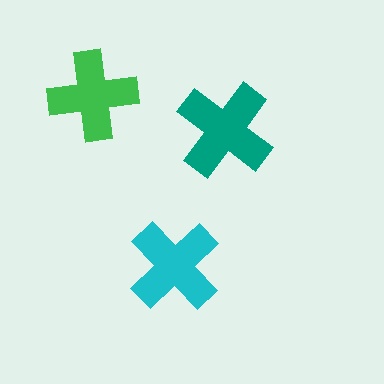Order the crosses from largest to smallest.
the teal one, the cyan one, the green one.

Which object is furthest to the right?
The teal cross is rightmost.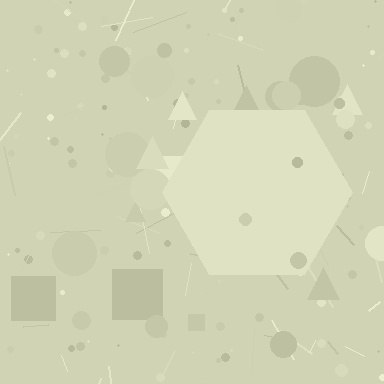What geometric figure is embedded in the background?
A hexagon is embedded in the background.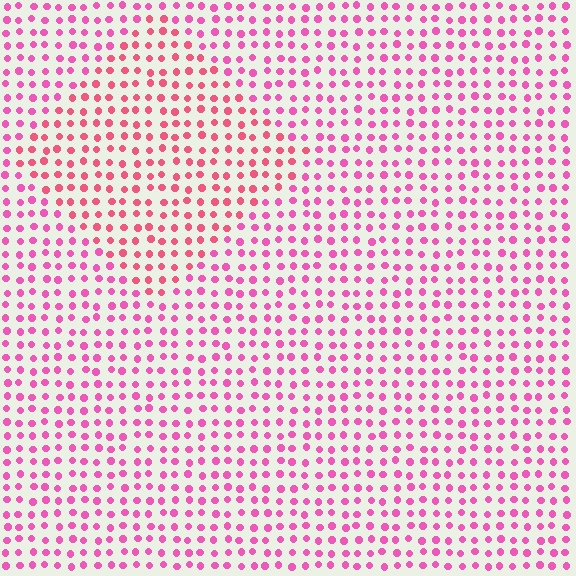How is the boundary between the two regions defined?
The boundary is defined purely by a slight shift in hue (about 23 degrees). Spacing, size, and orientation are identical on both sides.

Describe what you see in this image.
The image is filled with small pink elements in a uniform arrangement. A diamond-shaped region is visible where the elements are tinted to a slightly different hue, forming a subtle color boundary.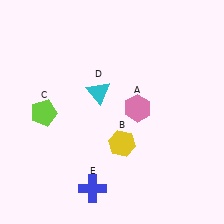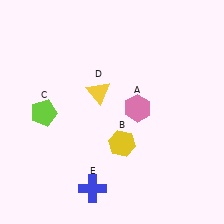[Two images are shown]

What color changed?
The triangle (D) changed from cyan in Image 1 to yellow in Image 2.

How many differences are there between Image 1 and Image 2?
There is 1 difference between the two images.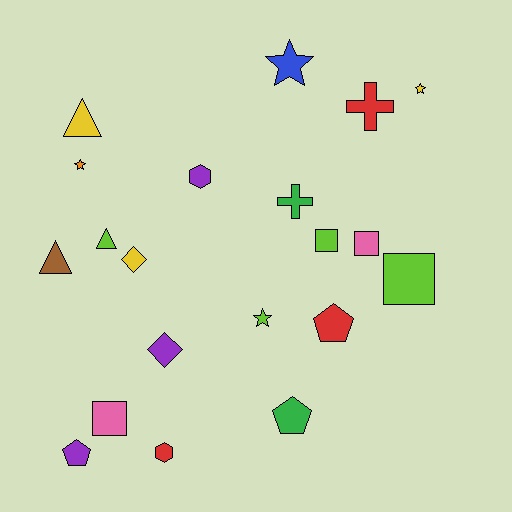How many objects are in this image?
There are 20 objects.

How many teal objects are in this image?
There are no teal objects.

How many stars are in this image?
There are 4 stars.